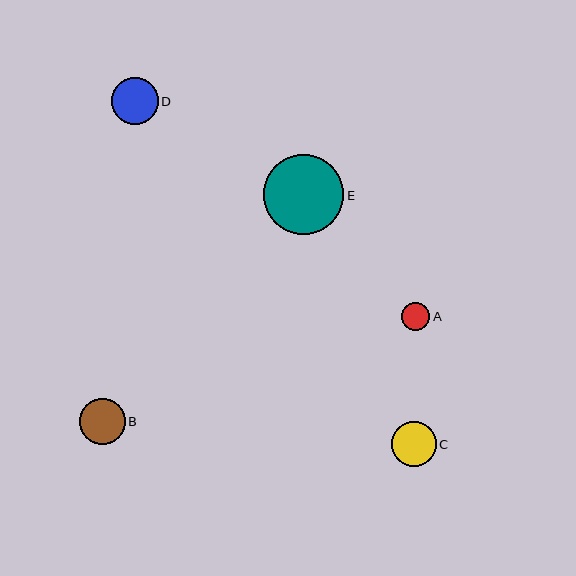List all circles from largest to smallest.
From largest to smallest: E, D, B, C, A.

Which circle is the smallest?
Circle A is the smallest with a size of approximately 29 pixels.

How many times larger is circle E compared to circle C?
Circle E is approximately 1.8 times the size of circle C.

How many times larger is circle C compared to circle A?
Circle C is approximately 1.5 times the size of circle A.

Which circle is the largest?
Circle E is the largest with a size of approximately 80 pixels.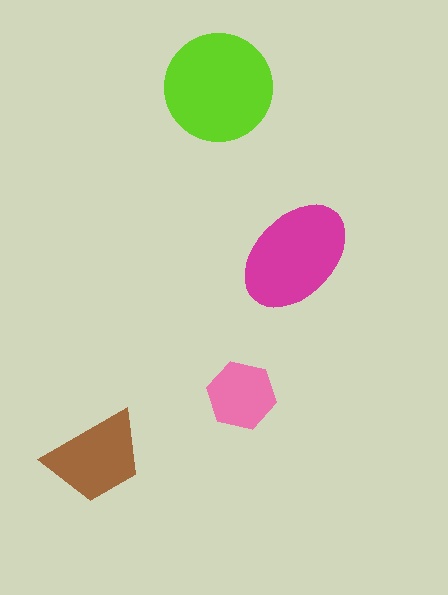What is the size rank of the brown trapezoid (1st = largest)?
3rd.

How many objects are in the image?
There are 4 objects in the image.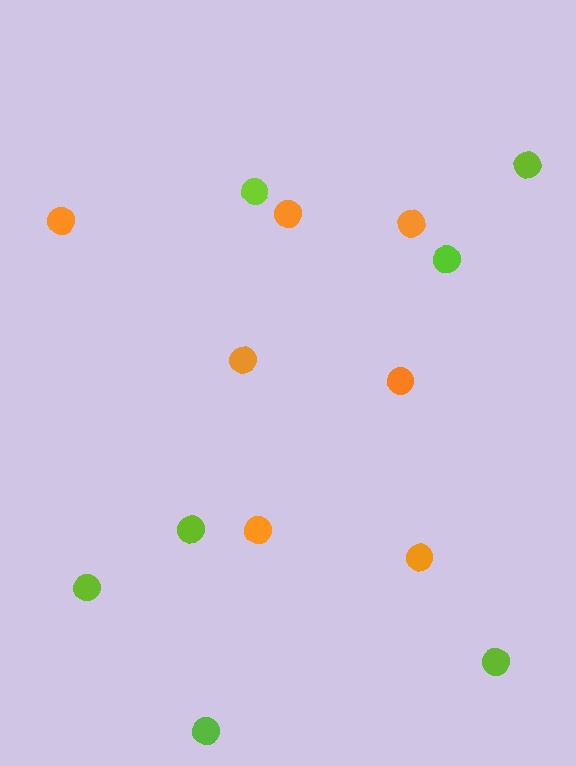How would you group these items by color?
There are 2 groups: one group of lime circles (7) and one group of orange circles (7).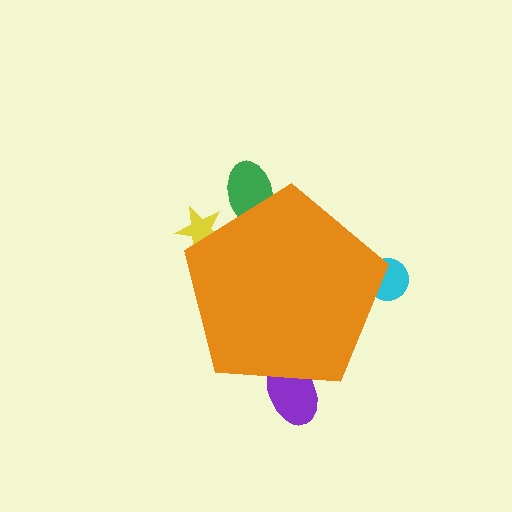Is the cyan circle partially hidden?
Yes, the cyan circle is partially hidden behind the orange pentagon.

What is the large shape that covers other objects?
An orange pentagon.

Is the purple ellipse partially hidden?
Yes, the purple ellipse is partially hidden behind the orange pentagon.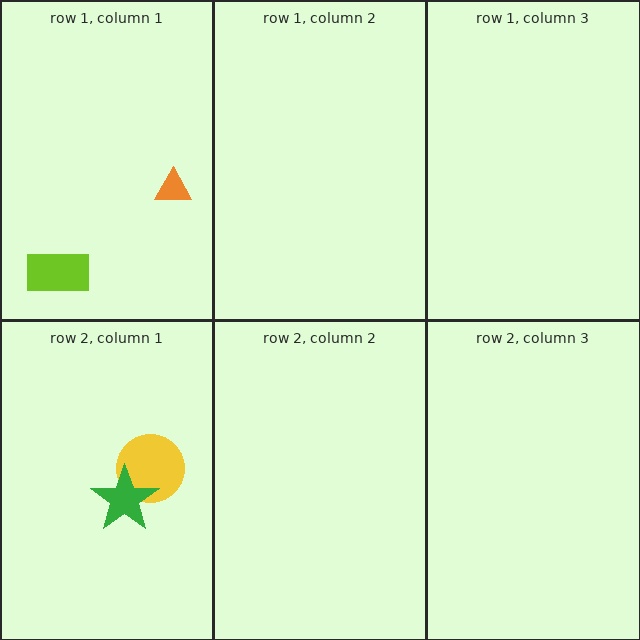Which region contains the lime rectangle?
The row 1, column 1 region.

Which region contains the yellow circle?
The row 2, column 1 region.